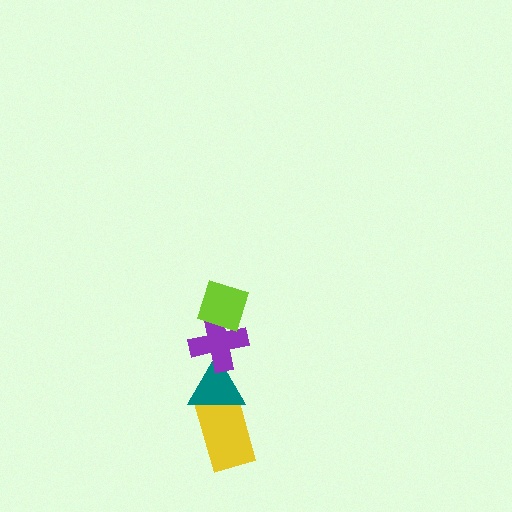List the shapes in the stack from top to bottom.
From top to bottom: the lime diamond, the purple cross, the teal triangle, the yellow rectangle.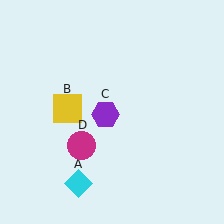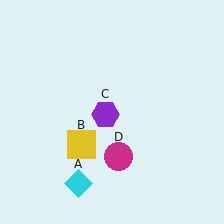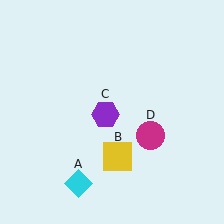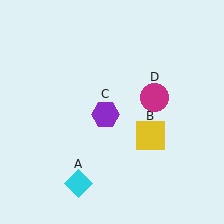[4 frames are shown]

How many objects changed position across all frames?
2 objects changed position: yellow square (object B), magenta circle (object D).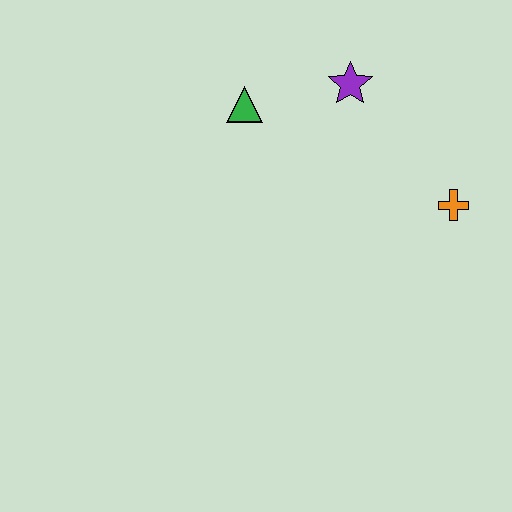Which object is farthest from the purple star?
The orange cross is farthest from the purple star.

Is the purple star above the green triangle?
Yes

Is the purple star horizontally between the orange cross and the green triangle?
Yes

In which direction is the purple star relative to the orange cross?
The purple star is above the orange cross.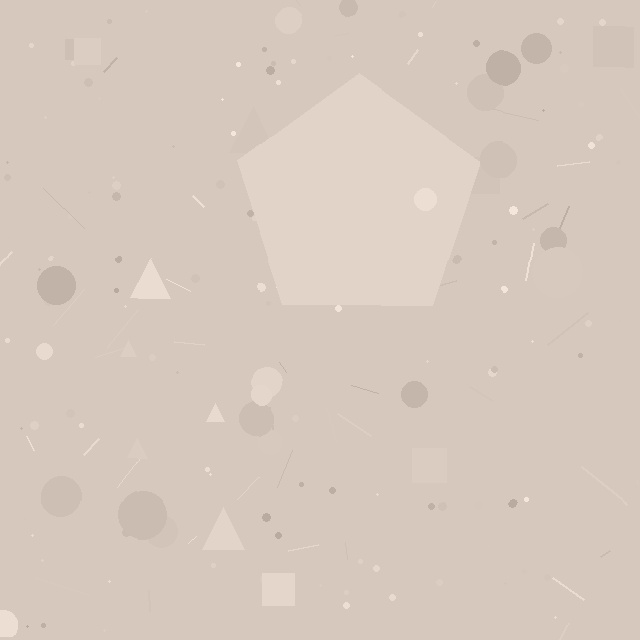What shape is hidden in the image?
A pentagon is hidden in the image.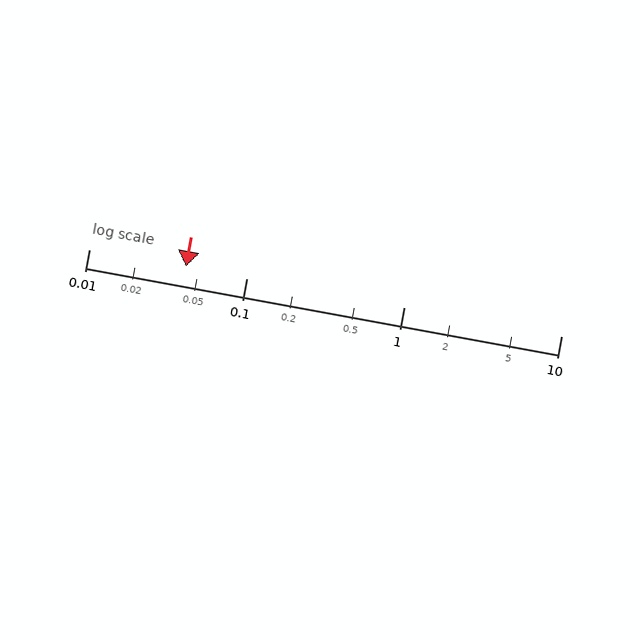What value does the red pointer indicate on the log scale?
The pointer indicates approximately 0.041.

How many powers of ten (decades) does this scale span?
The scale spans 3 decades, from 0.01 to 10.